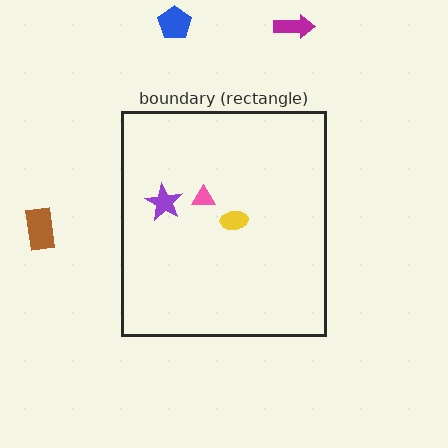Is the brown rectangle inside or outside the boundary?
Outside.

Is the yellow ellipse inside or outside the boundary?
Inside.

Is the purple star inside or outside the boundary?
Inside.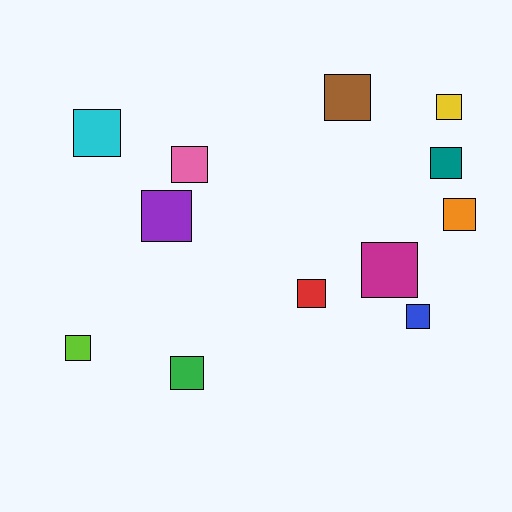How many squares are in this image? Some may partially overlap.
There are 12 squares.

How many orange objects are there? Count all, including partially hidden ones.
There is 1 orange object.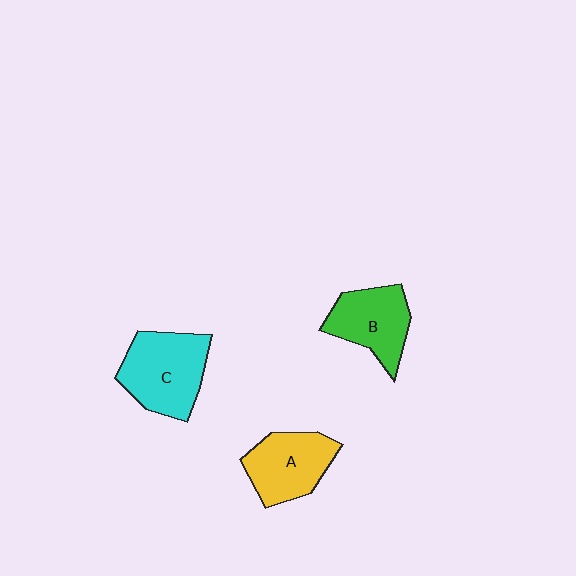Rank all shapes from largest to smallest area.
From largest to smallest: C (cyan), A (yellow), B (green).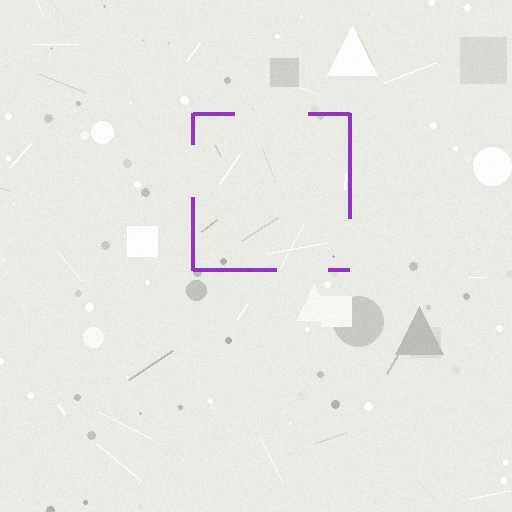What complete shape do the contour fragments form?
The contour fragments form a square.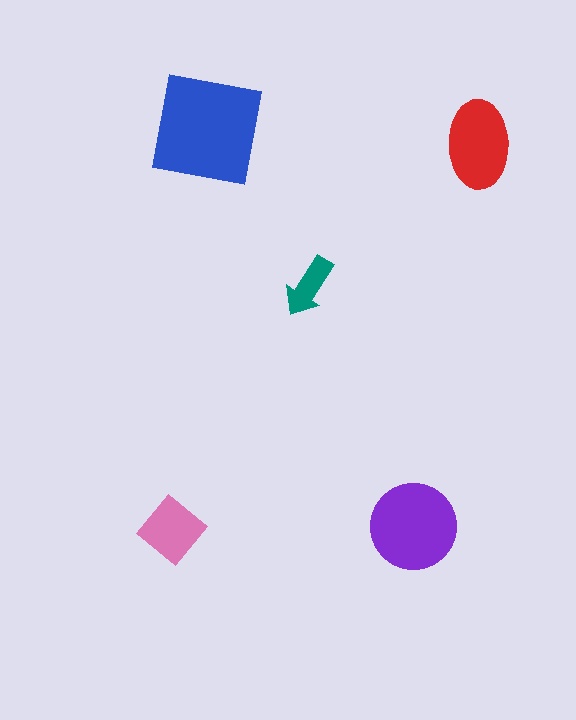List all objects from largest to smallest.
The blue square, the purple circle, the red ellipse, the pink diamond, the teal arrow.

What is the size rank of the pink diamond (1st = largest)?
4th.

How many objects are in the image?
There are 5 objects in the image.